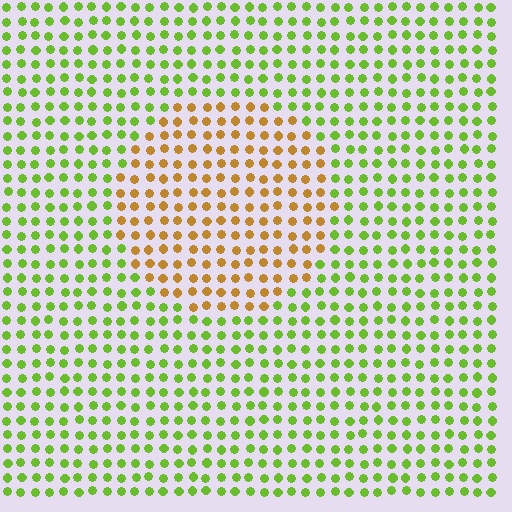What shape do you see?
I see a circle.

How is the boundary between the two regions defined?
The boundary is defined purely by a slight shift in hue (about 57 degrees). Spacing, size, and orientation are identical on both sides.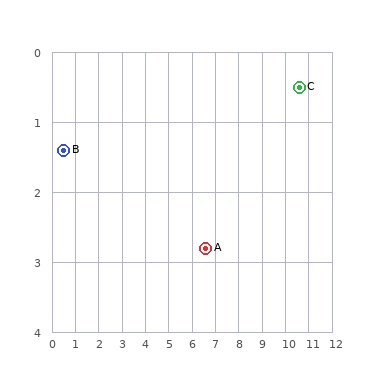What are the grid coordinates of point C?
Point C is at approximately (10.6, 0.5).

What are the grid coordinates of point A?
Point A is at approximately (6.6, 2.8).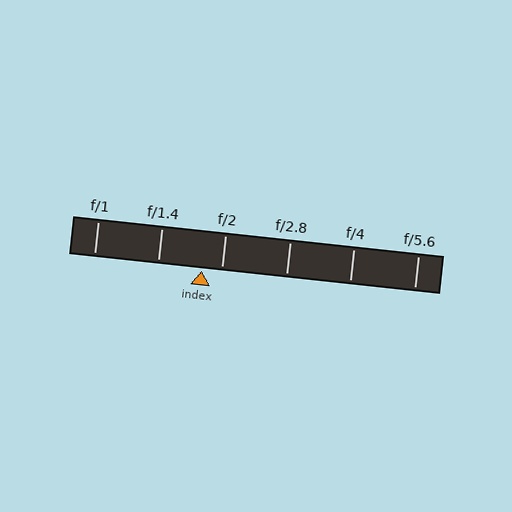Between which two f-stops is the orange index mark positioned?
The index mark is between f/1.4 and f/2.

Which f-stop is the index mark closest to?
The index mark is closest to f/2.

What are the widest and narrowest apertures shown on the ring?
The widest aperture shown is f/1 and the narrowest is f/5.6.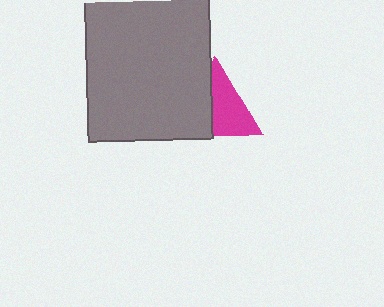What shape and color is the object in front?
The object in front is a gray rectangle.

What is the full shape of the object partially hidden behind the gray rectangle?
The partially hidden object is a magenta triangle.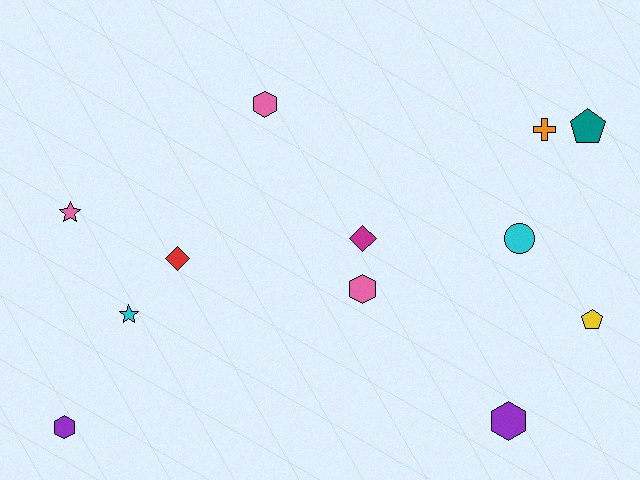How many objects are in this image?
There are 12 objects.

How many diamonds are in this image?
There are 2 diamonds.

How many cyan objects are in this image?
There are 2 cyan objects.